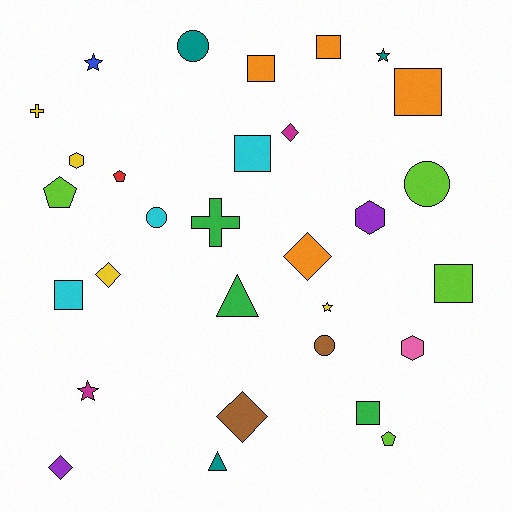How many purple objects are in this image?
There are 2 purple objects.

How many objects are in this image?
There are 30 objects.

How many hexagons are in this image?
There are 3 hexagons.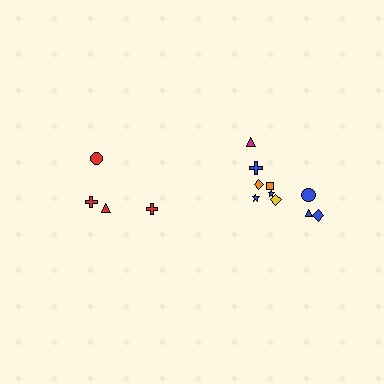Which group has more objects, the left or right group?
The right group.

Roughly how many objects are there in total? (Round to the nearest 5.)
Roughly 15 objects in total.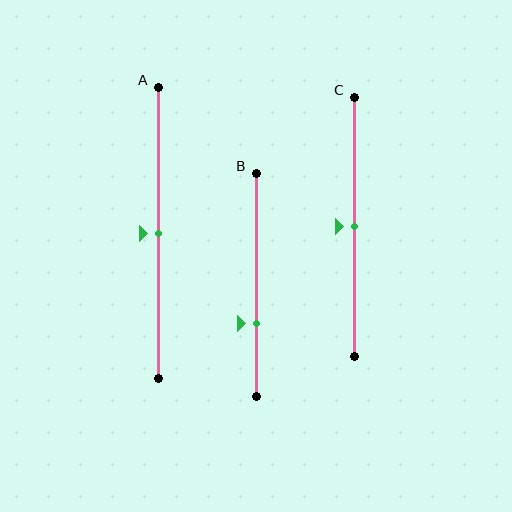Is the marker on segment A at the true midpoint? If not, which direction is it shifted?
Yes, the marker on segment A is at the true midpoint.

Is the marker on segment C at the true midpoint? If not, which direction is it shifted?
Yes, the marker on segment C is at the true midpoint.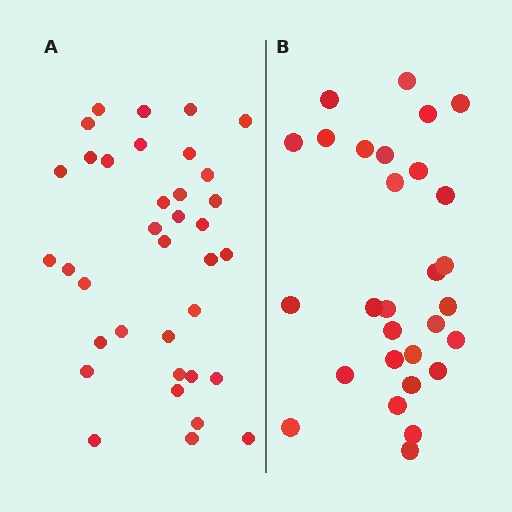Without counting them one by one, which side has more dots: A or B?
Region A (the left region) has more dots.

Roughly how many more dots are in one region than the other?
Region A has roughly 8 or so more dots than region B.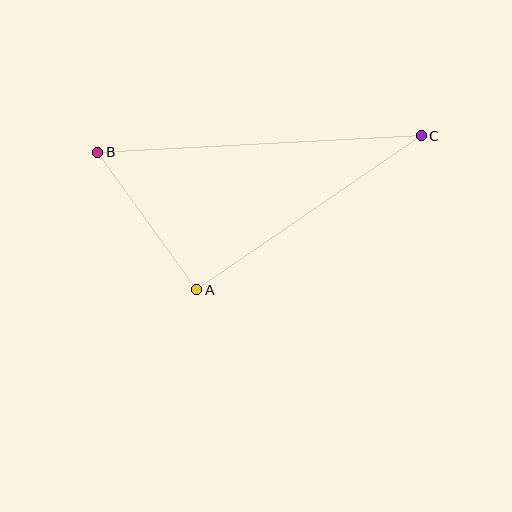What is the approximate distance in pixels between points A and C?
The distance between A and C is approximately 272 pixels.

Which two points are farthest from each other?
Points B and C are farthest from each other.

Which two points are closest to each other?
Points A and B are closest to each other.